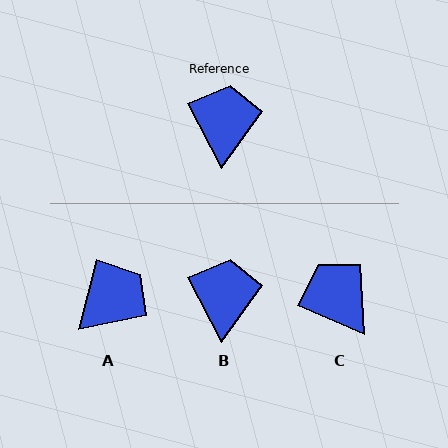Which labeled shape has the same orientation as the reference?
B.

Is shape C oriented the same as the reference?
No, it is off by about 39 degrees.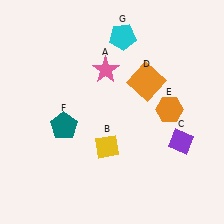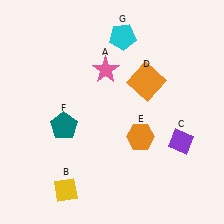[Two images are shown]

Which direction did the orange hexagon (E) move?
The orange hexagon (E) moved left.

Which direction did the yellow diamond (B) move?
The yellow diamond (B) moved down.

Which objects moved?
The objects that moved are: the yellow diamond (B), the orange hexagon (E).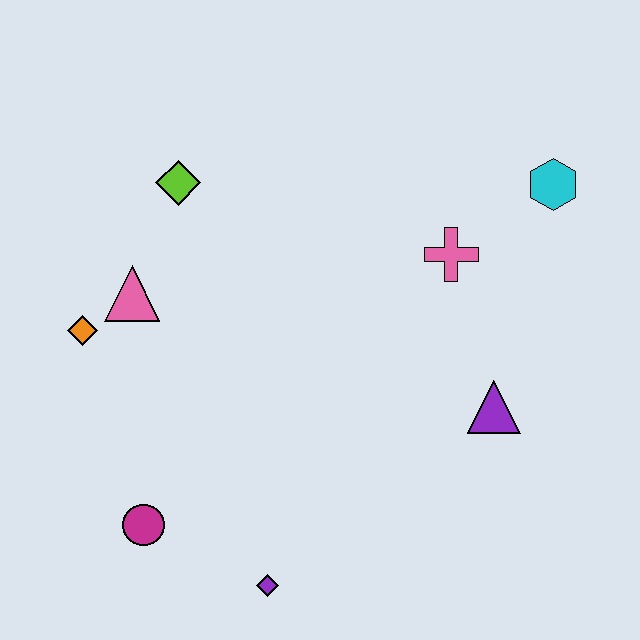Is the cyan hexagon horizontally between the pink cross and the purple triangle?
No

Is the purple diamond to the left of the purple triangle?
Yes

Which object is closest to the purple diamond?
The magenta circle is closest to the purple diamond.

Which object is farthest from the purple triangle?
The orange diamond is farthest from the purple triangle.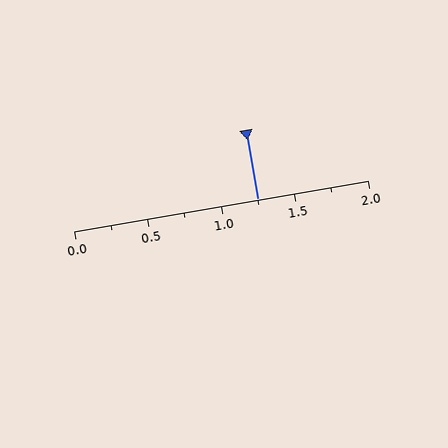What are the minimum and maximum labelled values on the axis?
The axis runs from 0.0 to 2.0.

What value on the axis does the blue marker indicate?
The marker indicates approximately 1.25.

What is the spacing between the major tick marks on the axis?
The major ticks are spaced 0.5 apart.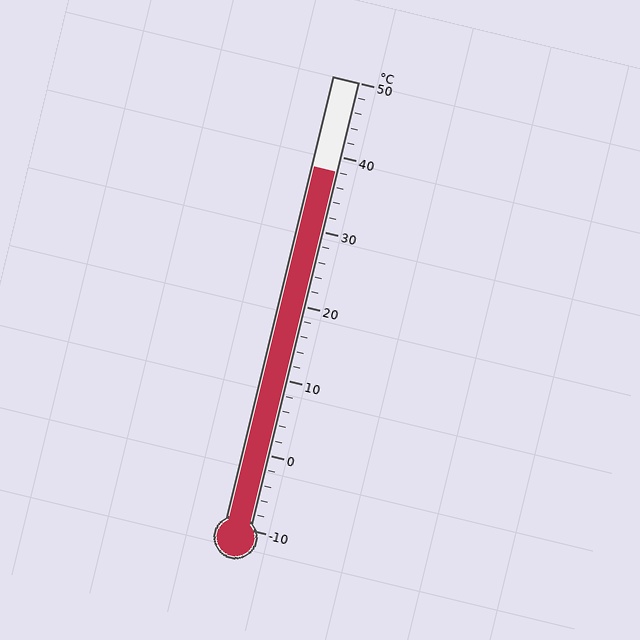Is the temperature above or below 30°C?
The temperature is above 30°C.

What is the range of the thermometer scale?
The thermometer scale ranges from -10°C to 50°C.